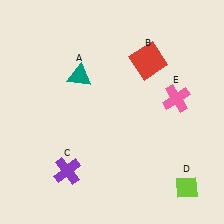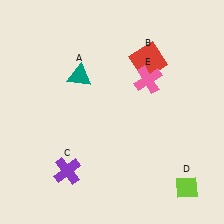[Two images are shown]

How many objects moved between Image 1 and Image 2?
1 object moved between the two images.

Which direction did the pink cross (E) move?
The pink cross (E) moved left.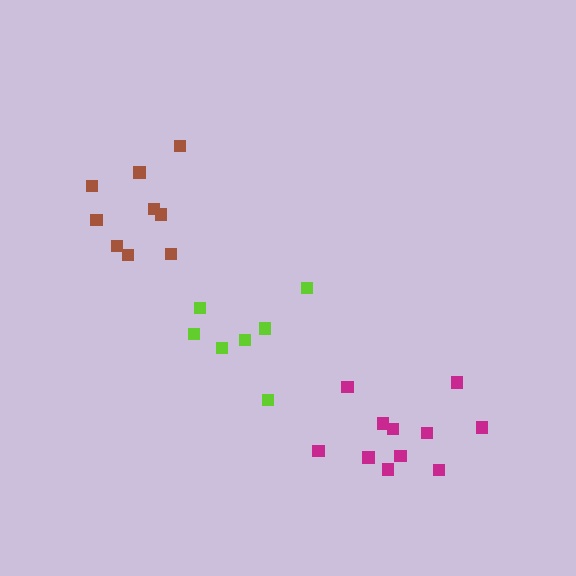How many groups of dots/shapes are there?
There are 3 groups.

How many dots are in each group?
Group 1: 7 dots, Group 2: 9 dots, Group 3: 11 dots (27 total).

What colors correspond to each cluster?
The clusters are colored: lime, brown, magenta.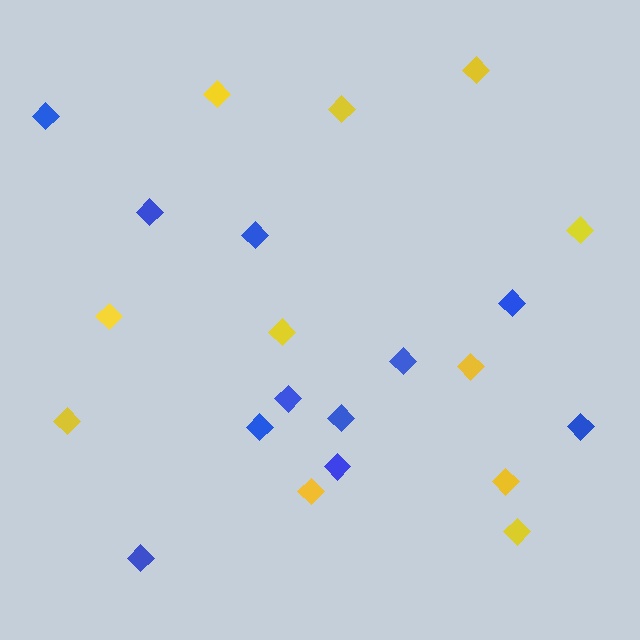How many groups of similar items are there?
There are 2 groups: one group of blue diamonds (11) and one group of yellow diamonds (11).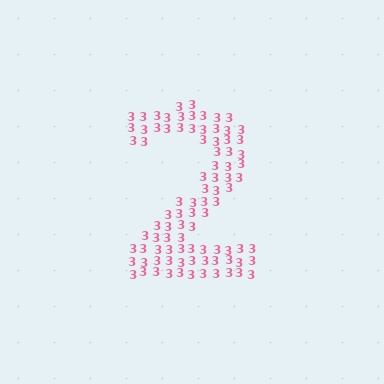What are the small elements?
The small elements are digit 3's.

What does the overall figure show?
The overall figure shows the digit 2.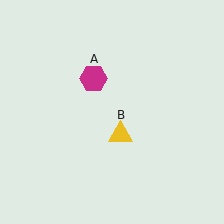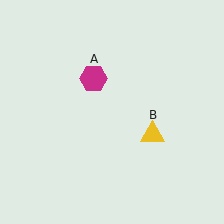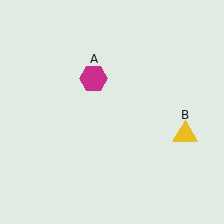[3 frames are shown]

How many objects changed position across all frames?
1 object changed position: yellow triangle (object B).